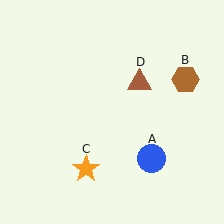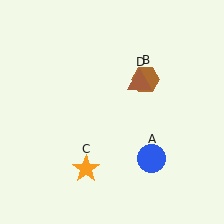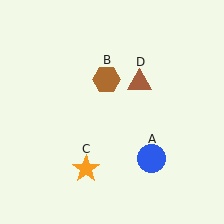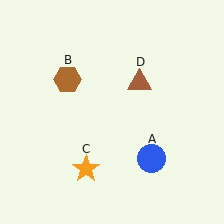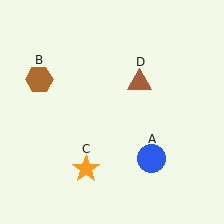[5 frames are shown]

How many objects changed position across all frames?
1 object changed position: brown hexagon (object B).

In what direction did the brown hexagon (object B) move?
The brown hexagon (object B) moved left.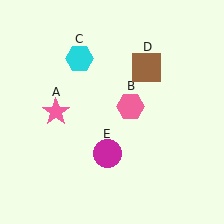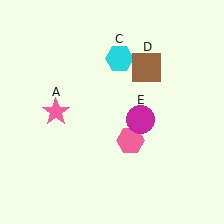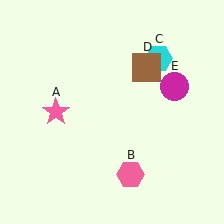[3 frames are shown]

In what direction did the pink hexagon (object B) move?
The pink hexagon (object B) moved down.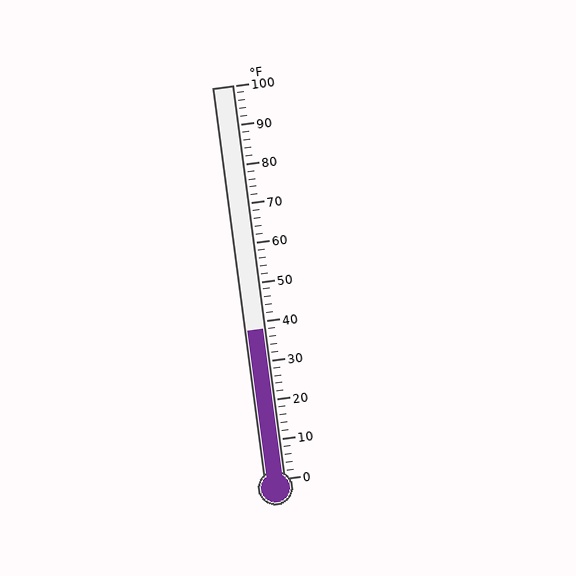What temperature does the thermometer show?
The thermometer shows approximately 38°F.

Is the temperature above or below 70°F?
The temperature is below 70°F.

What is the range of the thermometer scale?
The thermometer scale ranges from 0°F to 100°F.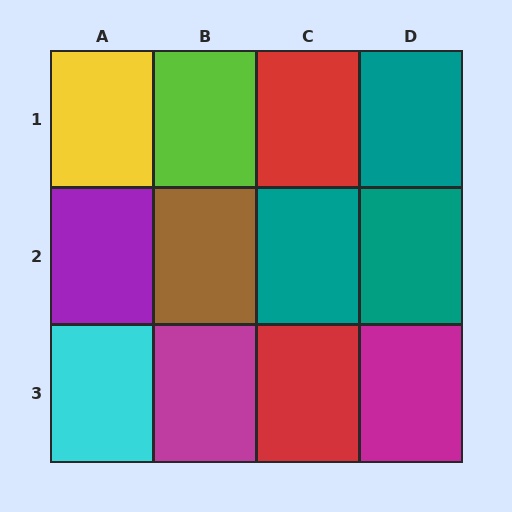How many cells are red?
2 cells are red.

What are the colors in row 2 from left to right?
Purple, brown, teal, teal.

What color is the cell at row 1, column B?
Lime.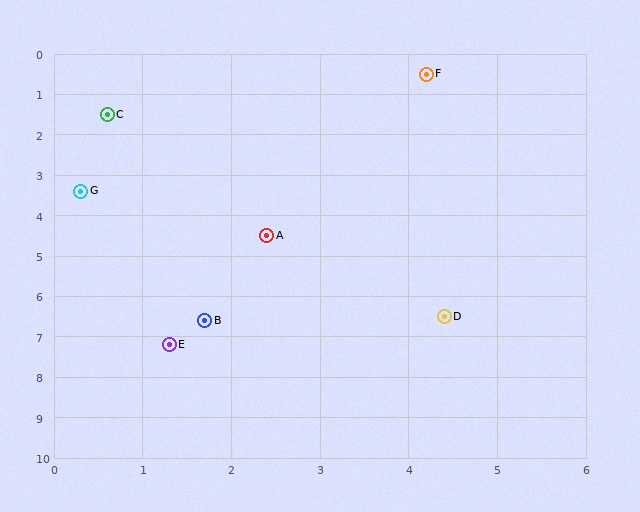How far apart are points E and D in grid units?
Points E and D are about 3.2 grid units apart.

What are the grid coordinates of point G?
Point G is at approximately (0.3, 3.4).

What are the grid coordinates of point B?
Point B is at approximately (1.7, 6.6).